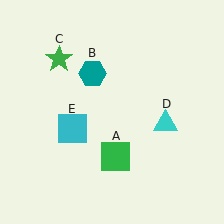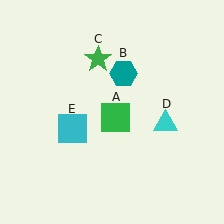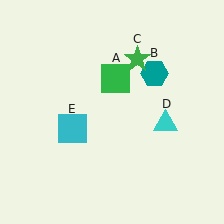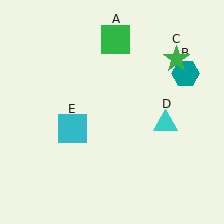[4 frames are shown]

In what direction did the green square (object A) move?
The green square (object A) moved up.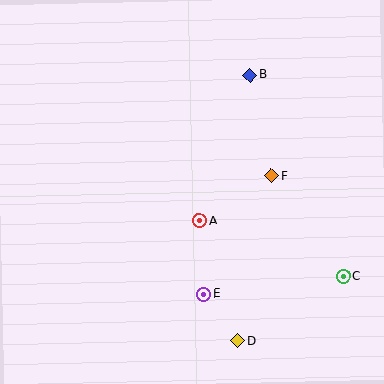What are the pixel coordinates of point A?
Point A is at (200, 221).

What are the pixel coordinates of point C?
Point C is at (343, 276).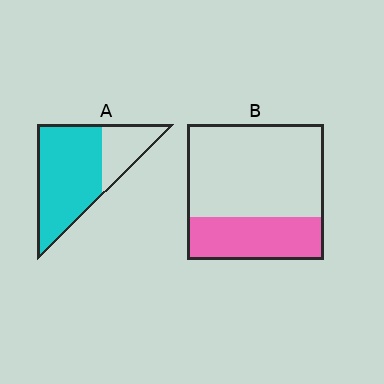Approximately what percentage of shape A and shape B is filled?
A is approximately 70% and B is approximately 30%.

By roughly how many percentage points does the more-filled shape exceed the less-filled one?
By roughly 40 percentage points (A over B).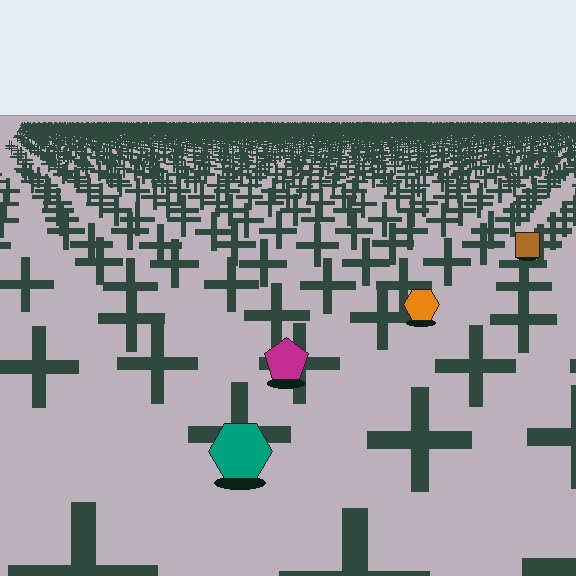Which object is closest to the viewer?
The teal hexagon is closest. The texture marks near it are larger and more spread out.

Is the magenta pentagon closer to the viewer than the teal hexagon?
No. The teal hexagon is closer — you can tell from the texture gradient: the ground texture is coarser near it.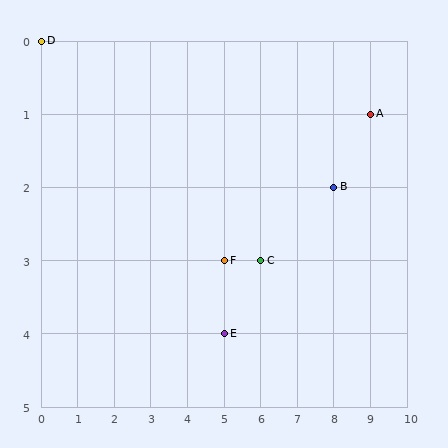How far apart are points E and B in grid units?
Points E and B are 3 columns and 2 rows apart (about 3.6 grid units diagonally).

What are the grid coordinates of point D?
Point D is at grid coordinates (0, 0).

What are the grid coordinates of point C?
Point C is at grid coordinates (6, 3).